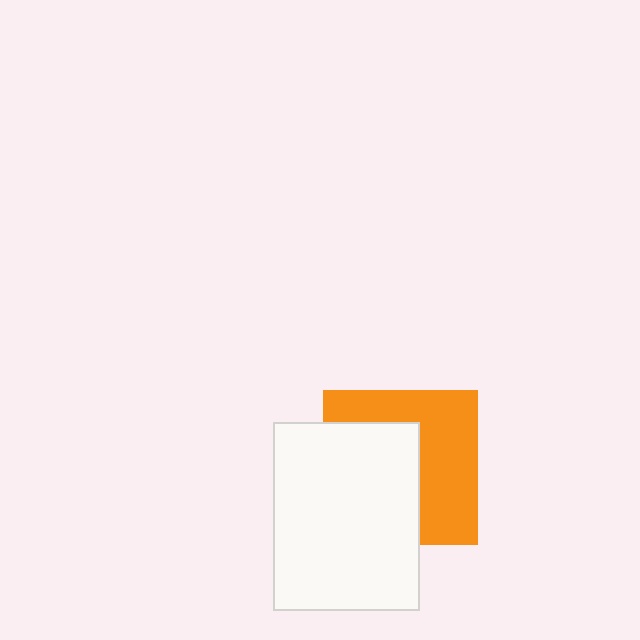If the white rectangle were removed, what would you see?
You would see the complete orange square.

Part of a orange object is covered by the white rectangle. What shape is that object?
It is a square.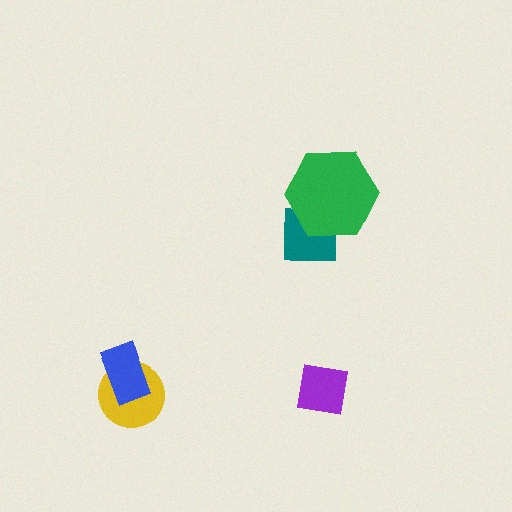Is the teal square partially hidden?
Yes, it is partially covered by another shape.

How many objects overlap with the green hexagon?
1 object overlaps with the green hexagon.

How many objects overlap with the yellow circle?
1 object overlaps with the yellow circle.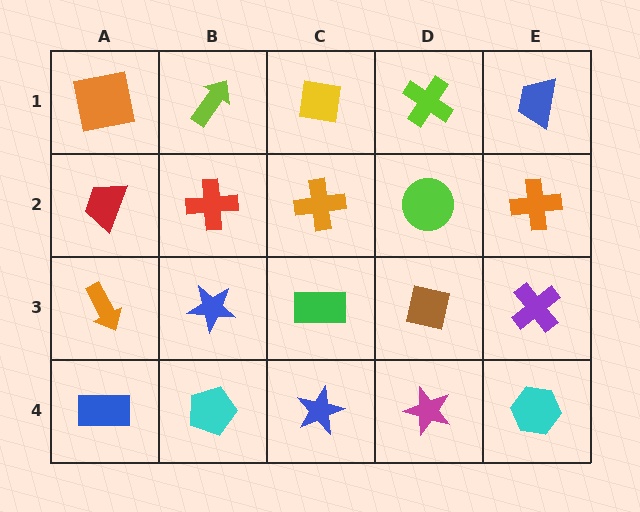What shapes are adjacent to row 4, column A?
An orange arrow (row 3, column A), a cyan pentagon (row 4, column B).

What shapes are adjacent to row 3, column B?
A red cross (row 2, column B), a cyan pentagon (row 4, column B), an orange arrow (row 3, column A), a green rectangle (row 3, column C).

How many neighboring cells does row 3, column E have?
3.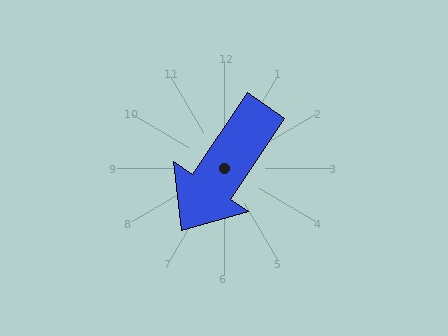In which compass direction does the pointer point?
Southwest.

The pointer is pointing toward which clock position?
Roughly 7 o'clock.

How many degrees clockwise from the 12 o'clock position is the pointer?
Approximately 214 degrees.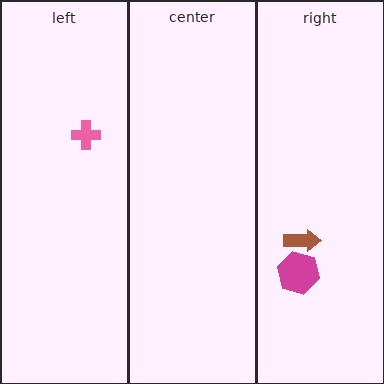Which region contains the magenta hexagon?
The right region.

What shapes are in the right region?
The brown arrow, the magenta hexagon.